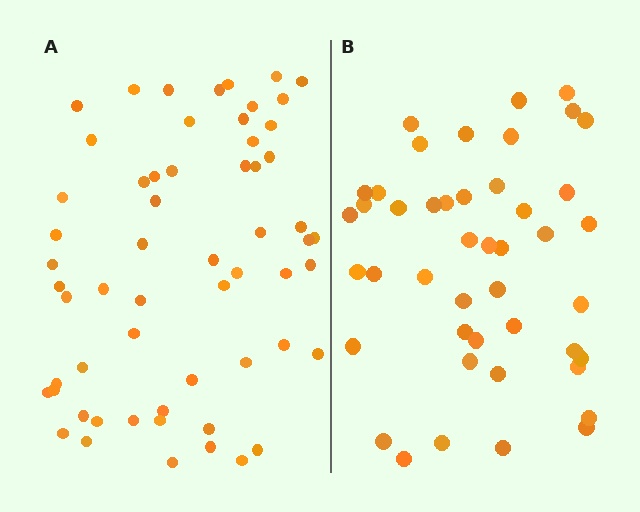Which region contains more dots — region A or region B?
Region A (the left region) has more dots.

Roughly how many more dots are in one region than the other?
Region A has approximately 15 more dots than region B.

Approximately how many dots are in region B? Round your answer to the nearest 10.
About 40 dots. (The exact count is 45, which rounds to 40.)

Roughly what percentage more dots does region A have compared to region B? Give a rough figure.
About 30% more.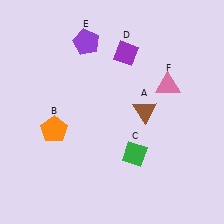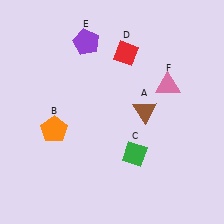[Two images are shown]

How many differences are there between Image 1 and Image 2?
There is 1 difference between the two images.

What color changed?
The diamond (D) changed from purple in Image 1 to red in Image 2.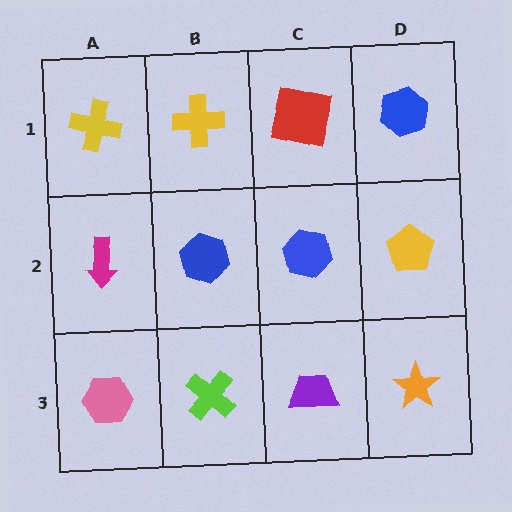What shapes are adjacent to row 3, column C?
A blue hexagon (row 2, column C), a lime cross (row 3, column B), an orange star (row 3, column D).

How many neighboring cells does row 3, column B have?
3.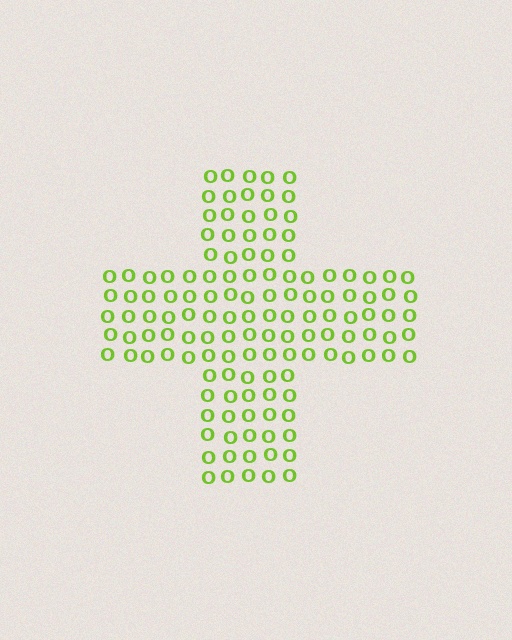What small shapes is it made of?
It is made of small letter O's.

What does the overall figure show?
The overall figure shows a cross.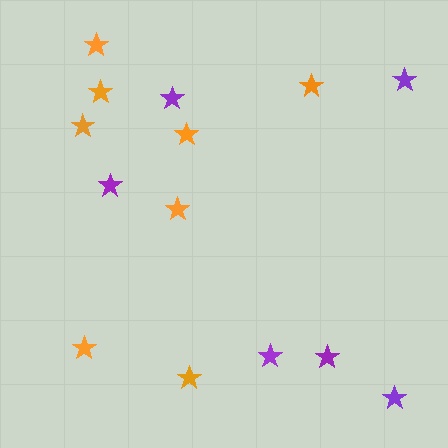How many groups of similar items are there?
There are 2 groups: one group of orange stars (8) and one group of purple stars (6).